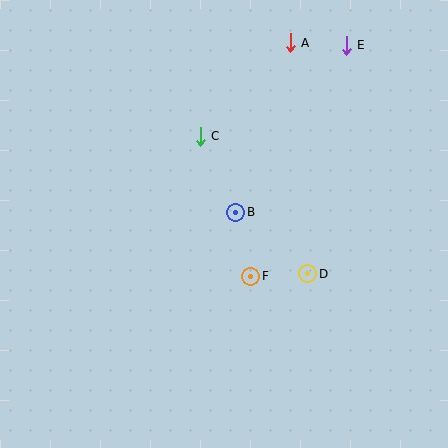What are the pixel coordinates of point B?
Point B is at (236, 212).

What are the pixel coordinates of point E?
Point E is at (346, 45).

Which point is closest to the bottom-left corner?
Point F is closest to the bottom-left corner.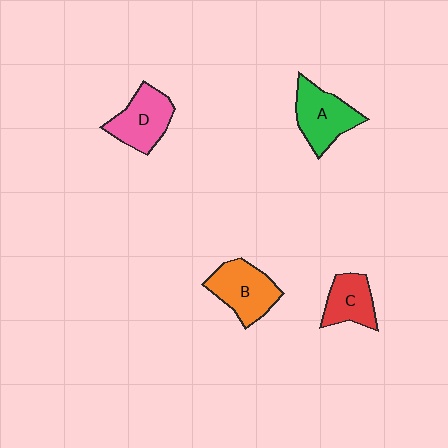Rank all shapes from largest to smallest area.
From largest to smallest: B (orange), A (green), D (pink), C (red).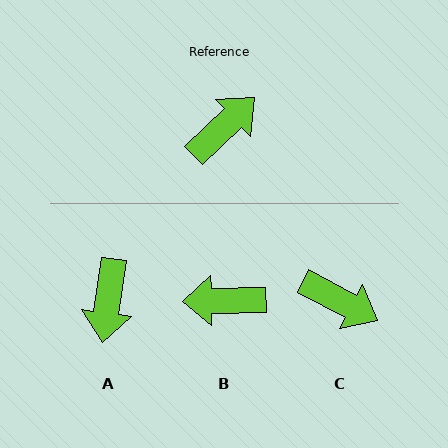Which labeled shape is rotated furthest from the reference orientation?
A, about 141 degrees away.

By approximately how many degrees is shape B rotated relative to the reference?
Approximately 138 degrees counter-clockwise.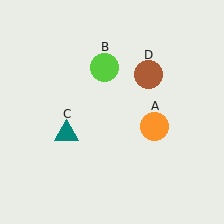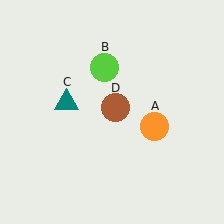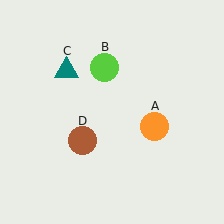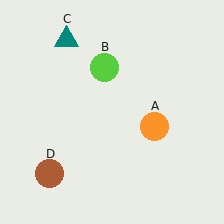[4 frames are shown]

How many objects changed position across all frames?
2 objects changed position: teal triangle (object C), brown circle (object D).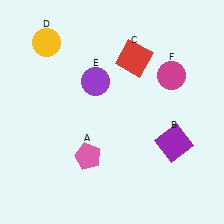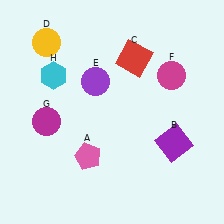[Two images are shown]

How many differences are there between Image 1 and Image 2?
There are 2 differences between the two images.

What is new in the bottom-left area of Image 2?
A magenta circle (G) was added in the bottom-left area of Image 2.